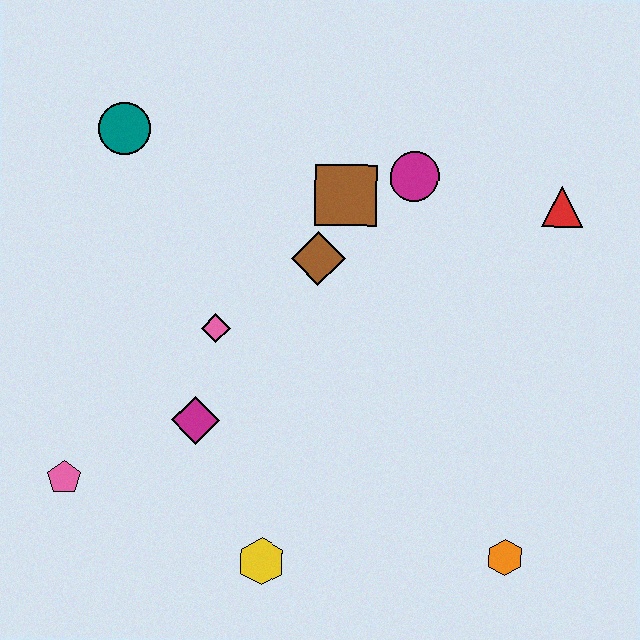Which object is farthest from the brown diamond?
The orange hexagon is farthest from the brown diamond.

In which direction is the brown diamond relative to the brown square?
The brown diamond is below the brown square.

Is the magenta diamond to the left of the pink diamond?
Yes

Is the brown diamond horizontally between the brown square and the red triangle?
No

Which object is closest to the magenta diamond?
The pink diamond is closest to the magenta diamond.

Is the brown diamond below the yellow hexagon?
No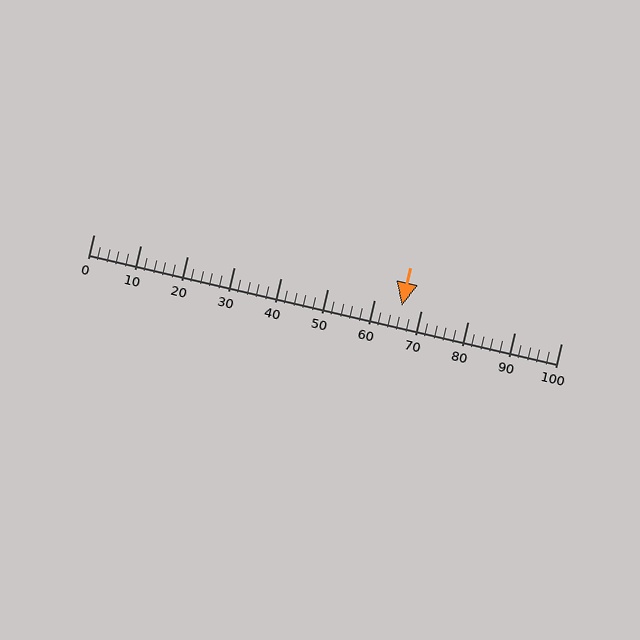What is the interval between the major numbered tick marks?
The major tick marks are spaced 10 units apart.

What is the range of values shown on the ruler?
The ruler shows values from 0 to 100.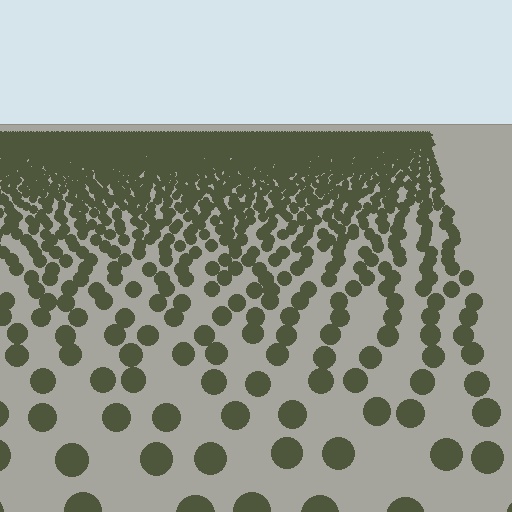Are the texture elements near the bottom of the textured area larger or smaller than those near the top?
Larger. Near the bottom, elements are closer to the viewer and appear at a bigger on-screen size.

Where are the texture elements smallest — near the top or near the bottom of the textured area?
Near the top.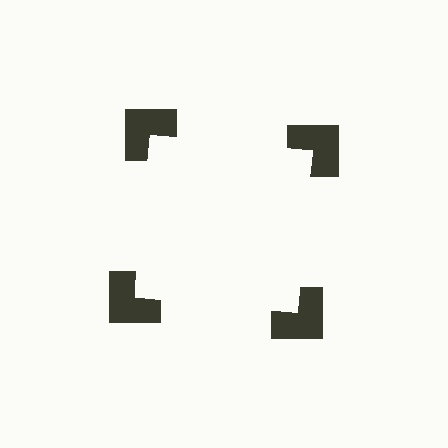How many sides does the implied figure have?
4 sides.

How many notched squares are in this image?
There are 4 — one at each vertex of the illusory square.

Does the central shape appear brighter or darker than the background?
It typically appears slightly brighter than the background, even though no actual brightness change is drawn.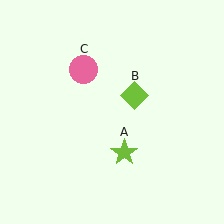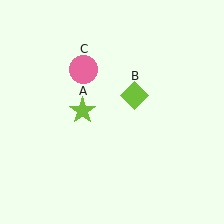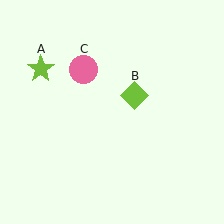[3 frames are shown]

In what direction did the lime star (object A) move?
The lime star (object A) moved up and to the left.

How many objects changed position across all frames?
1 object changed position: lime star (object A).